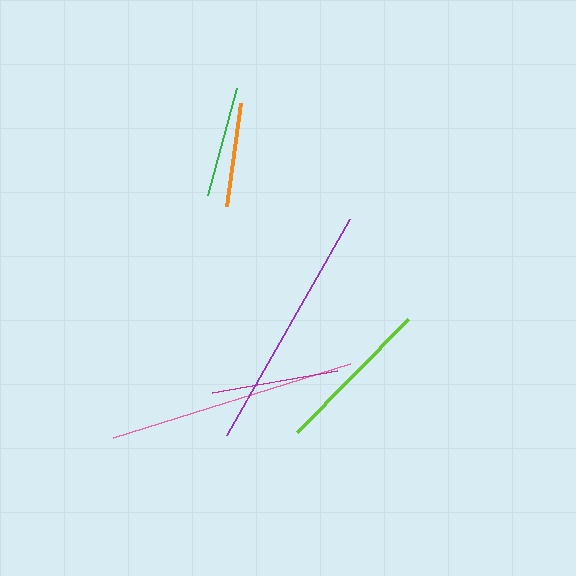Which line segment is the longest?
The purple line is the longest at approximately 249 pixels.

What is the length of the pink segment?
The pink segment is approximately 248 pixels long.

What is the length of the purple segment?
The purple segment is approximately 249 pixels long.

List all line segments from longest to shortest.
From longest to shortest: purple, pink, lime, magenta, green, orange.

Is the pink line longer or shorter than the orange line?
The pink line is longer than the orange line.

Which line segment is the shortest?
The orange line is the shortest at approximately 104 pixels.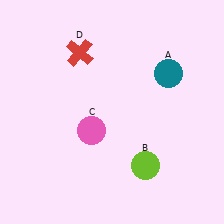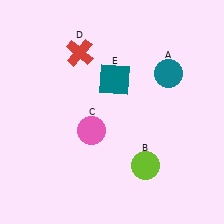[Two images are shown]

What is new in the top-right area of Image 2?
A teal square (E) was added in the top-right area of Image 2.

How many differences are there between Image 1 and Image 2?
There is 1 difference between the two images.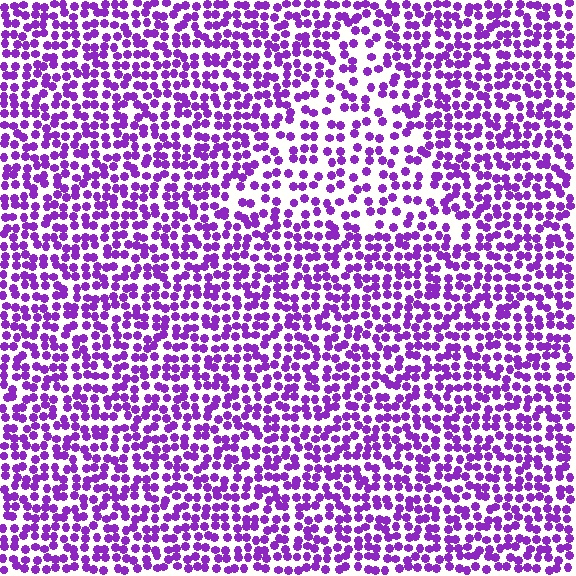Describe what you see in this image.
The image contains small purple elements arranged at two different densities. A triangle-shaped region is visible where the elements are less densely packed than the surrounding area.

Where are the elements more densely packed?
The elements are more densely packed outside the triangle boundary.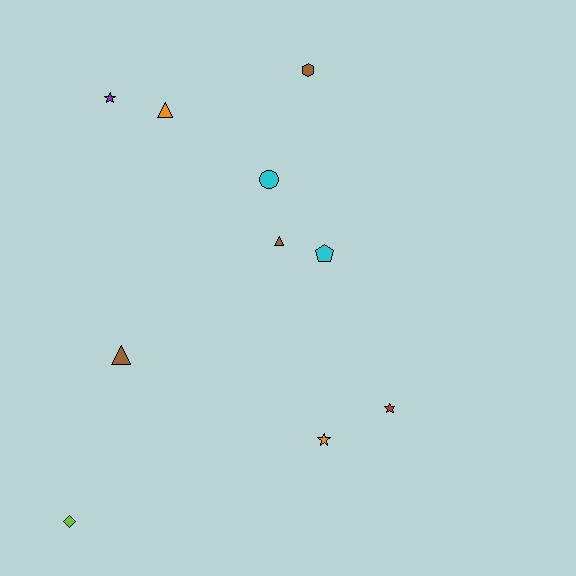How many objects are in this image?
There are 10 objects.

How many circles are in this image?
There is 1 circle.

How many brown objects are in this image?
There are 3 brown objects.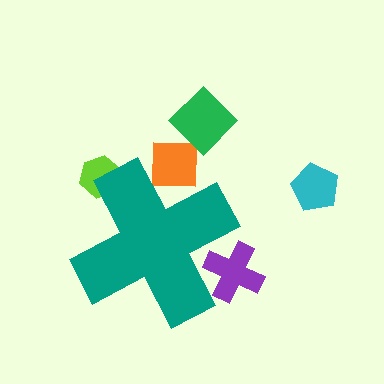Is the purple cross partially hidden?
Yes, the purple cross is partially hidden behind the teal cross.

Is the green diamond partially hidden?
No, the green diamond is fully visible.